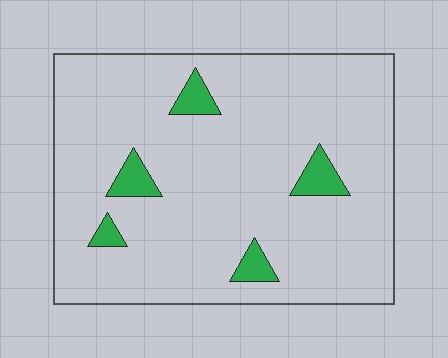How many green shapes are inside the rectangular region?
5.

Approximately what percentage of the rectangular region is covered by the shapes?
Approximately 5%.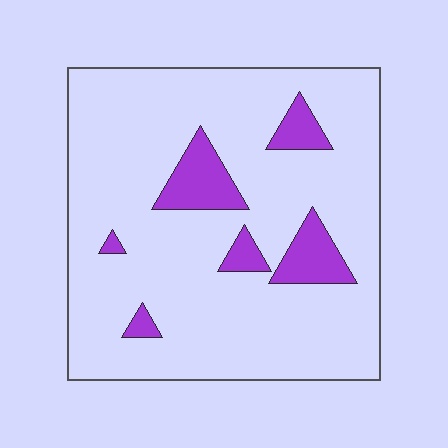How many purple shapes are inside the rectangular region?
6.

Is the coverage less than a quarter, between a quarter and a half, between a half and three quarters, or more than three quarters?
Less than a quarter.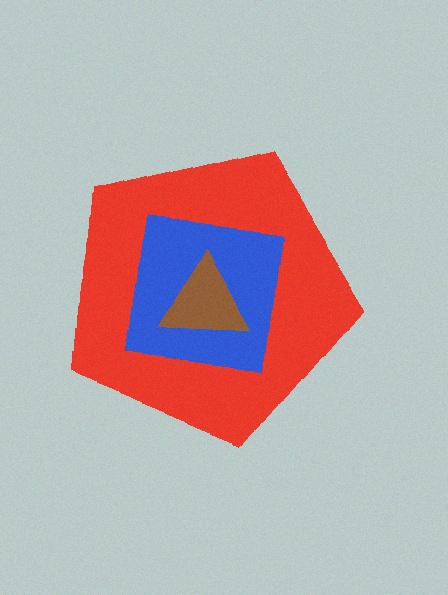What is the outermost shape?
The red pentagon.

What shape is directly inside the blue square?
The brown triangle.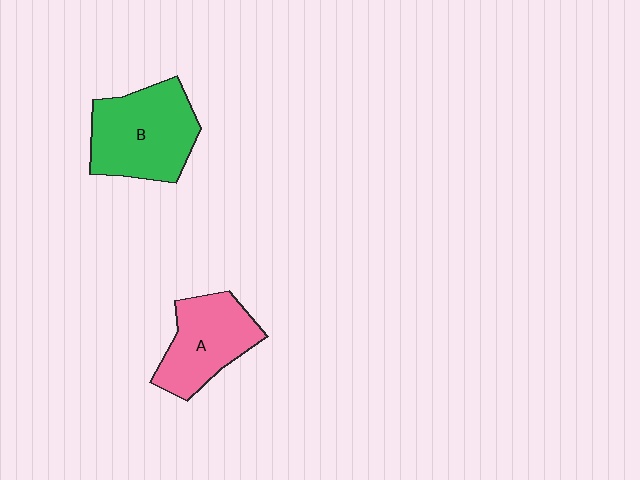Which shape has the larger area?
Shape B (green).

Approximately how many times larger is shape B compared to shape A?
Approximately 1.3 times.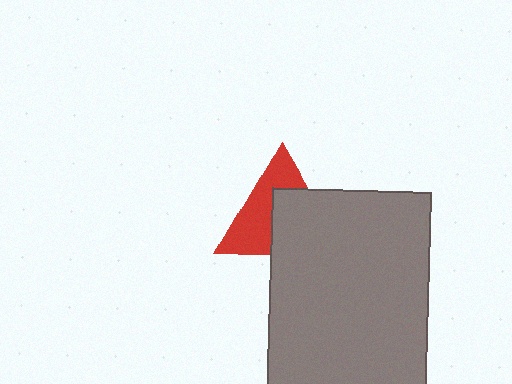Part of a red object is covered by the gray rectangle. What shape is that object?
It is a triangle.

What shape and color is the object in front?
The object in front is a gray rectangle.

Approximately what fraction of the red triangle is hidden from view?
Roughly 50% of the red triangle is hidden behind the gray rectangle.